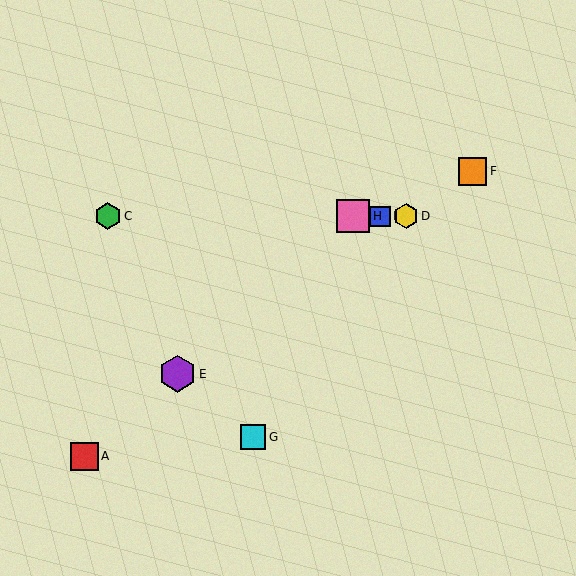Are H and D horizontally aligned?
Yes, both are at y≈216.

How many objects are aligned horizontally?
4 objects (B, C, D, H) are aligned horizontally.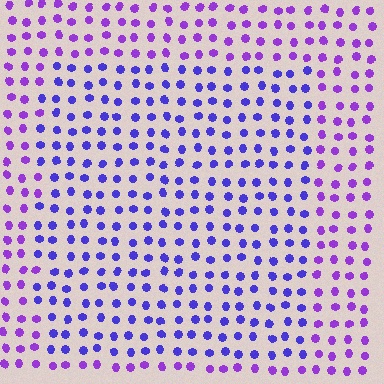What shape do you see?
I see a rectangle.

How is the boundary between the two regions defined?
The boundary is defined purely by a slight shift in hue (about 31 degrees). Spacing, size, and orientation are identical on both sides.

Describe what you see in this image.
The image is filled with small purple elements in a uniform arrangement. A rectangle-shaped region is visible where the elements are tinted to a slightly different hue, forming a subtle color boundary.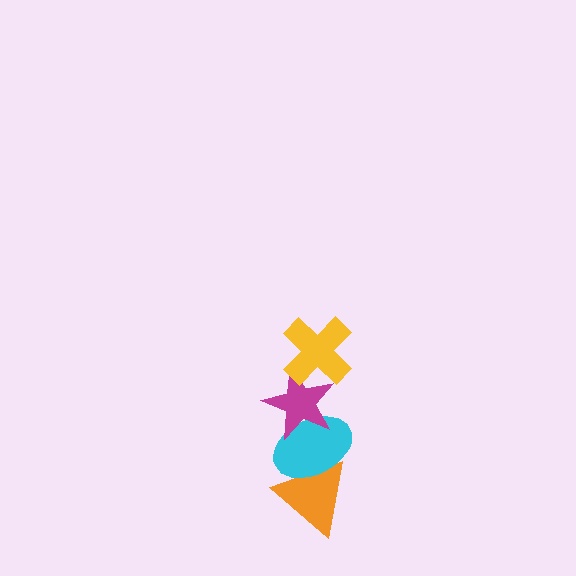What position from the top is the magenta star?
The magenta star is 2nd from the top.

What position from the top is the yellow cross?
The yellow cross is 1st from the top.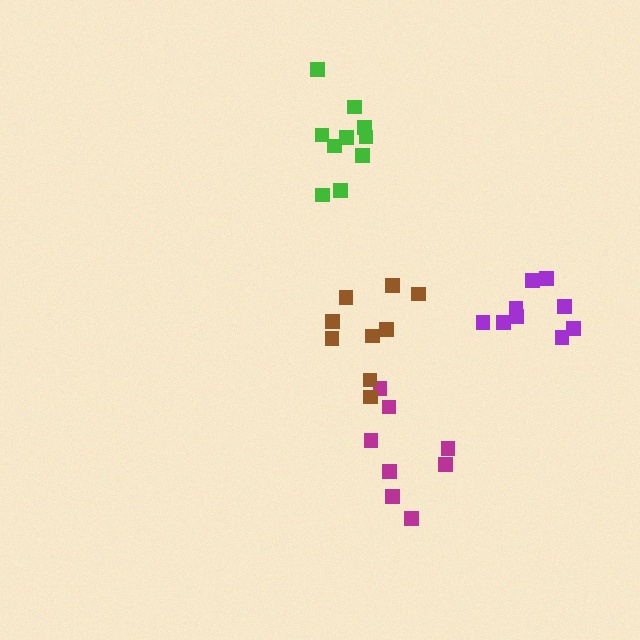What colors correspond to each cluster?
The clusters are colored: purple, green, magenta, brown.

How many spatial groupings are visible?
There are 4 spatial groupings.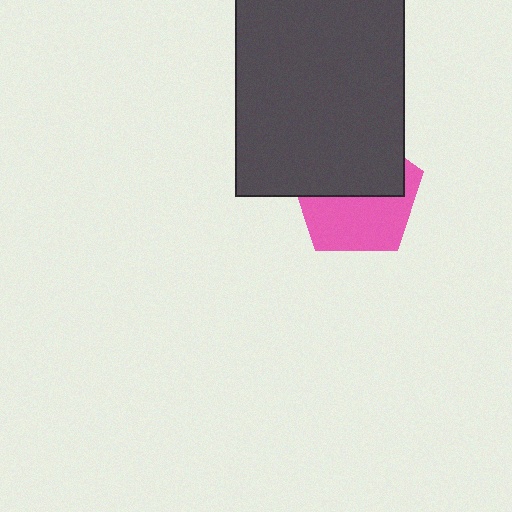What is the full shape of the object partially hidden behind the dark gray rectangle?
The partially hidden object is a pink pentagon.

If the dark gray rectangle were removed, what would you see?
You would see the complete pink pentagon.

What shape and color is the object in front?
The object in front is a dark gray rectangle.